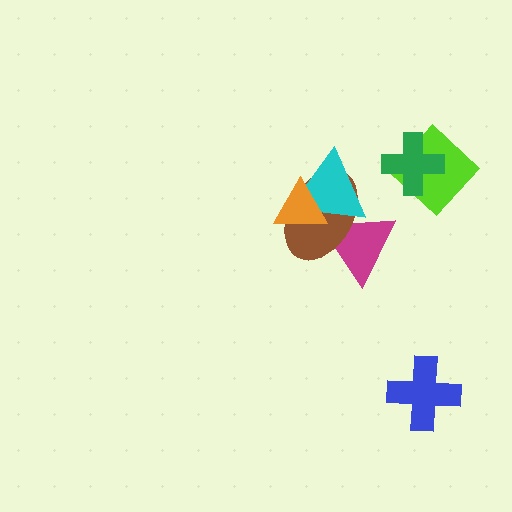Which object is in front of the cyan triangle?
The orange triangle is in front of the cyan triangle.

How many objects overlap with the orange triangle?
2 objects overlap with the orange triangle.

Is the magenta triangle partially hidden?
Yes, it is partially covered by another shape.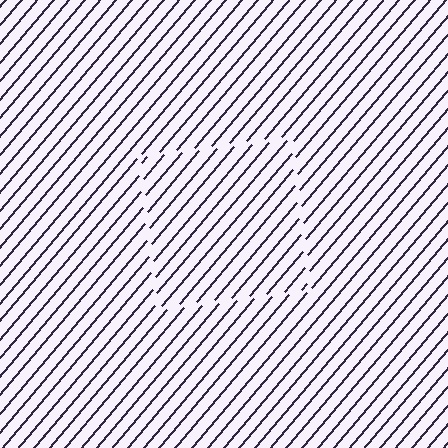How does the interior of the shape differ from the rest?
The interior of the shape contains the same grating, shifted by half a period — the contour is defined by the phase discontinuity where line-ends from the inner and outer gratings abut.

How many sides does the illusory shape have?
4 sides — the line-ends trace a square.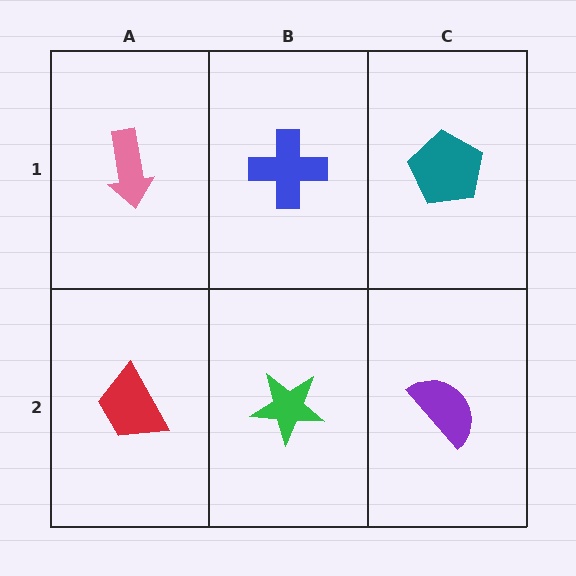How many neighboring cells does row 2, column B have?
3.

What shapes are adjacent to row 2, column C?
A teal pentagon (row 1, column C), a green star (row 2, column B).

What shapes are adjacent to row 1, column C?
A purple semicircle (row 2, column C), a blue cross (row 1, column B).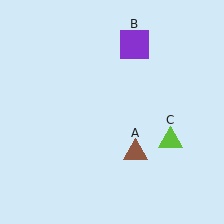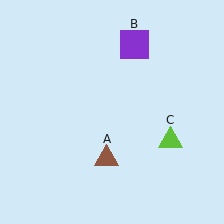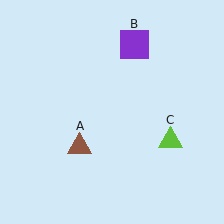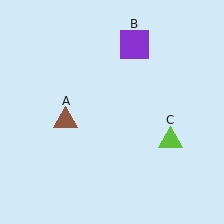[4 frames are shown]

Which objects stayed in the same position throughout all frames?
Purple square (object B) and lime triangle (object C) remained stationary.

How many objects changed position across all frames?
1 object changed position: brown triangle (object A).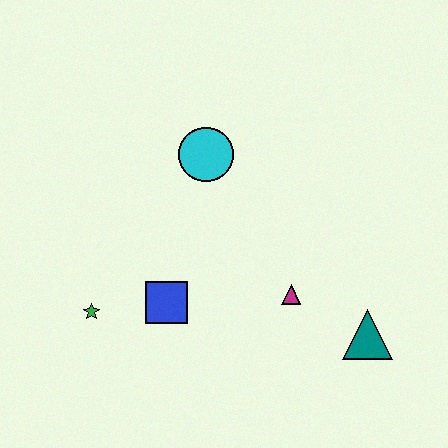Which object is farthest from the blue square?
The teal triangle is farthest from the blue square.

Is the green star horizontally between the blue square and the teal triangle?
No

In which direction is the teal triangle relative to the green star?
The teal triangle is to the right of the green star.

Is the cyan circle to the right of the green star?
Yes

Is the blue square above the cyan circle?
No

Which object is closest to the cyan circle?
The blue square is closest to the cyan circle.